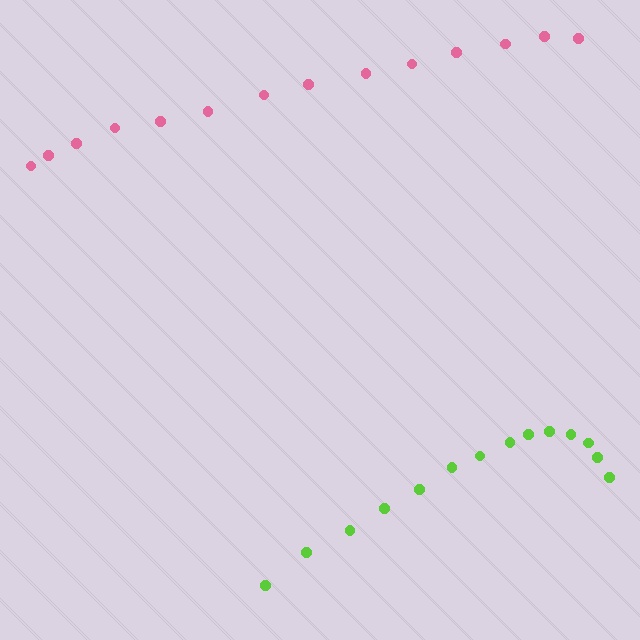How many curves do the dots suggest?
There are 2 distinct paths.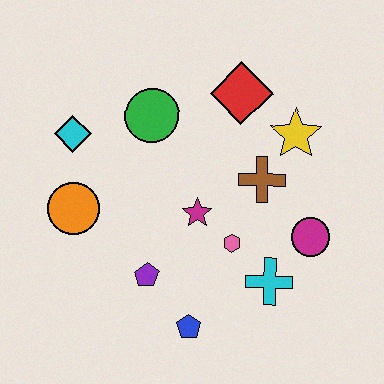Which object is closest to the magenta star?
The pink hexagon is closest to the magenta star.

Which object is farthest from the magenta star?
The cyan diamond is farthest from the magenta star.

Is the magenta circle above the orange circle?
No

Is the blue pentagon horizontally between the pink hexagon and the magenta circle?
No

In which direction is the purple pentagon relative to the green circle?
The purple pentagon is below the green circle.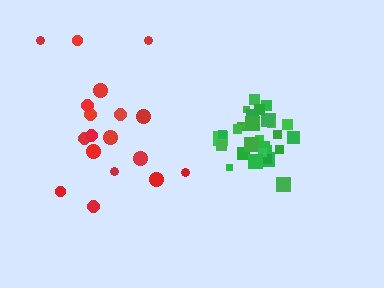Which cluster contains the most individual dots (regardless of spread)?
Green (31).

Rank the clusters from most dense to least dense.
green, red.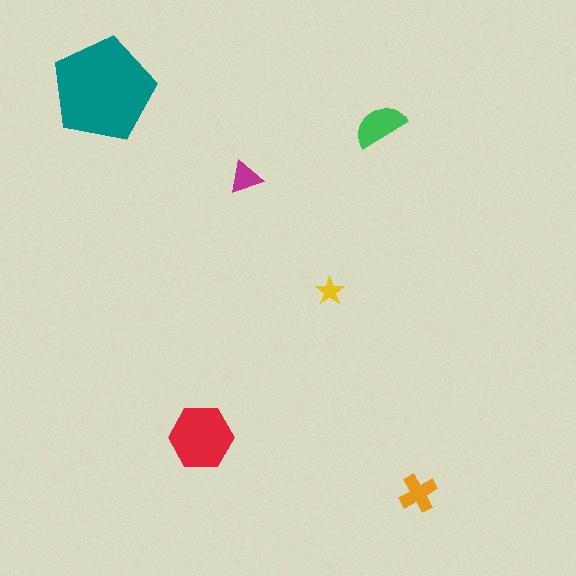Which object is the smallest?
The yellow star.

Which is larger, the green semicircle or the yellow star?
The green semicircle.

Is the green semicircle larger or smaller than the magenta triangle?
Larger.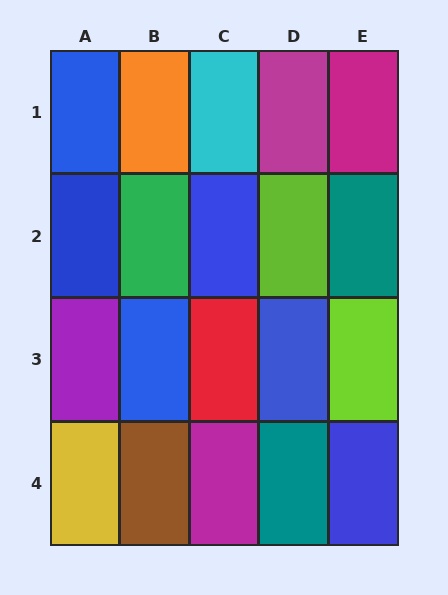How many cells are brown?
1 cell is brown.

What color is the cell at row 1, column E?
Magenta.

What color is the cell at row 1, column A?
Blue.